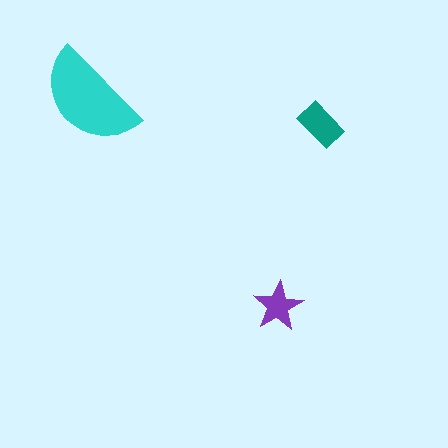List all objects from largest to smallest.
The cyan semicircle, the teal rectangle, the purple star.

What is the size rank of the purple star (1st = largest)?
3rd.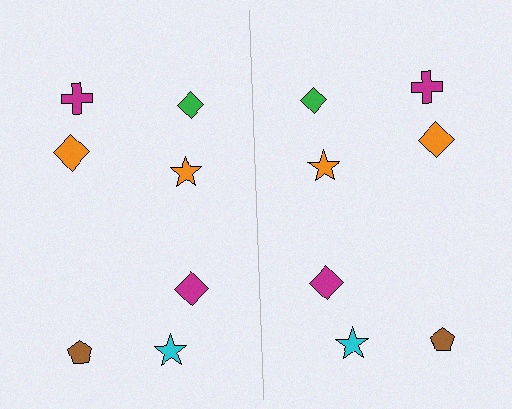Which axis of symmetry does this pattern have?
The pattern has a vertical axis of symmetry running through the center of the image.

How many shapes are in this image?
There are 14 shapes in this image.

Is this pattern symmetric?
Yes, this pattern has bilateral (reflection) symmetry.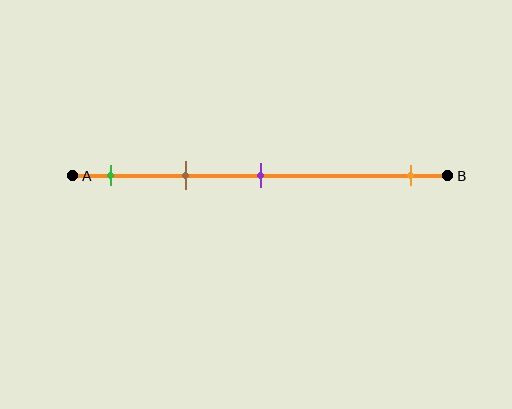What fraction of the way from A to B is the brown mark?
The brown mark is approximately 30% (0.3) of the way from A to B.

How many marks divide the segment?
There are 4 marks dividing the segment.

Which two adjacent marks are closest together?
The green and brown marks are the closest adjacent pair.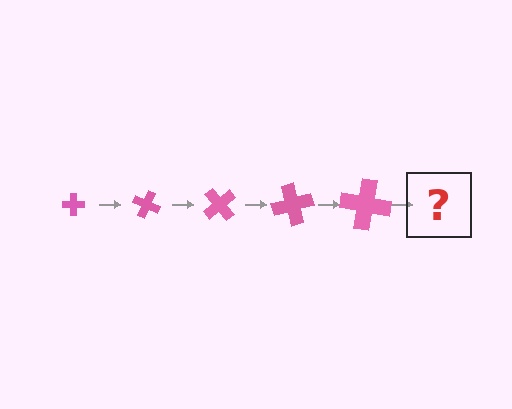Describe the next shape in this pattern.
It should be a cross, larger than the previous one and rotated 125 degrees from the start.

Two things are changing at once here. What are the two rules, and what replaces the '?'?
The two rules are that the cross grows larger each step and it rotates 25 degrees each step. The '?' should be a cross, larger than the previous one and rotated 125 degrees from the start.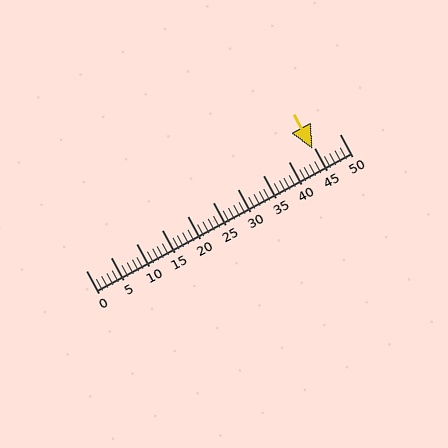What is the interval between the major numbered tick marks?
The major tick marks are spaced 5 units apart.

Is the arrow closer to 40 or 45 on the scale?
The arrow is closer to 45.